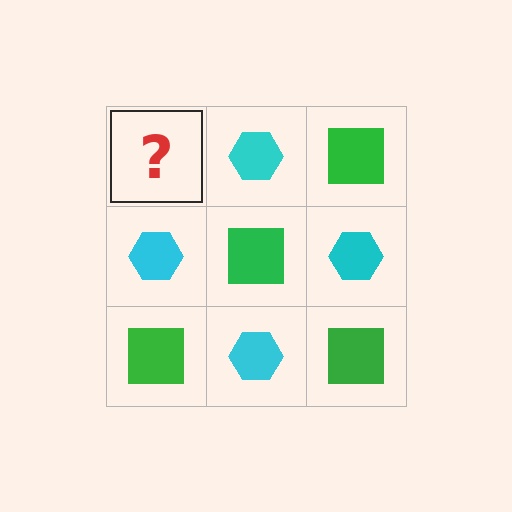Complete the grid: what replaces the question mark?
The question mark should be replaced with a green square.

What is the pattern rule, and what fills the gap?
The rule is that it alternates green square and cyan hexagon in a checkerboard pattern. The gap should be filled with a green square.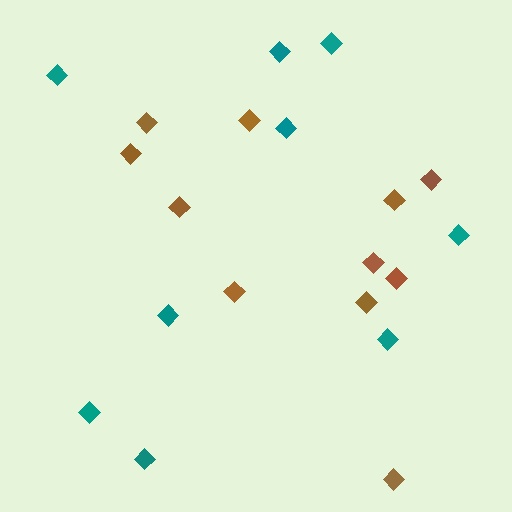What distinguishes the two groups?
There are 2 groups: one group of teal diamonds (9) and one group of brown diamonds (11).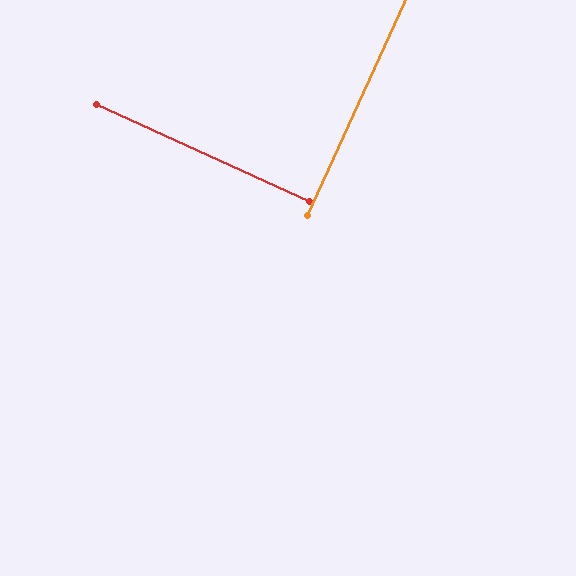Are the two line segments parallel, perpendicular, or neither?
Perpendicular — they meet at approximately 90°.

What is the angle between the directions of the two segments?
Approximately 90 degrees.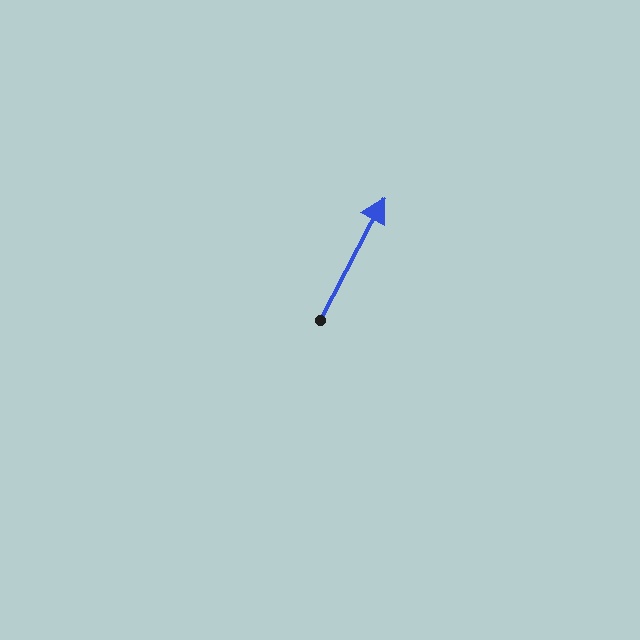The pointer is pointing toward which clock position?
Roughly 1 o'clock.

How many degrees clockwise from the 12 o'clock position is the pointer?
Approximately 28 degrees.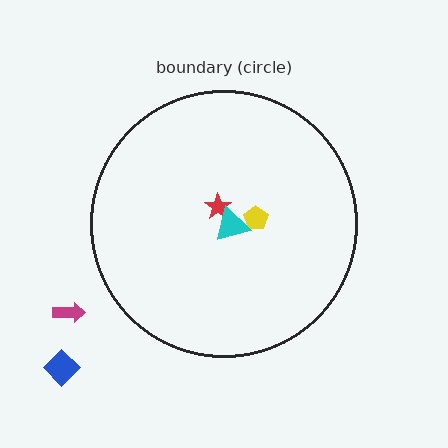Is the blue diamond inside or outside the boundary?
Outside.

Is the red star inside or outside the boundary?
Inside.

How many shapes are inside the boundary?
3 inside, 2 outside.